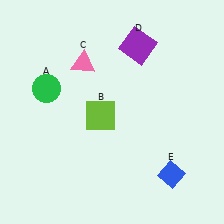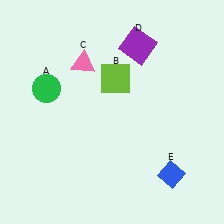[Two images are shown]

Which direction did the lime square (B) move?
The lime square (B) moved up.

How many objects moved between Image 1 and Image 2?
1 object moved between the two images.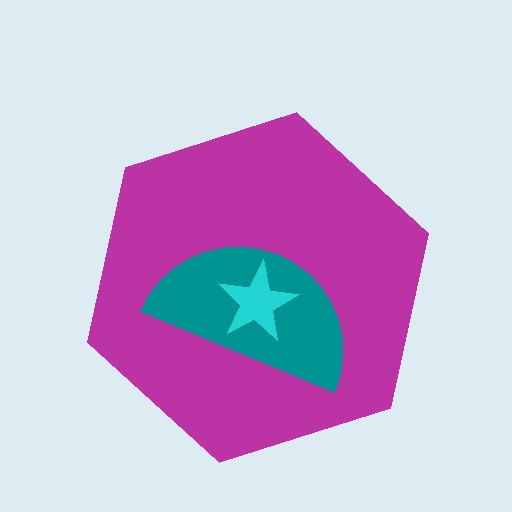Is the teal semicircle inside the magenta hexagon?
Yes.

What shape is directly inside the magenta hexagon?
The teal semicircle.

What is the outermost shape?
The magenta hexagon.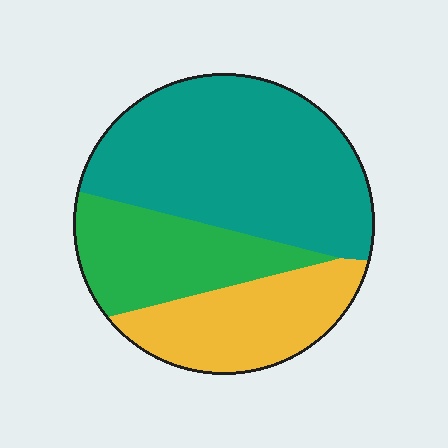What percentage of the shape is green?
Green takes up about one quarter (1/4) of the shape.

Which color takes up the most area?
Teal, at roughly 50%.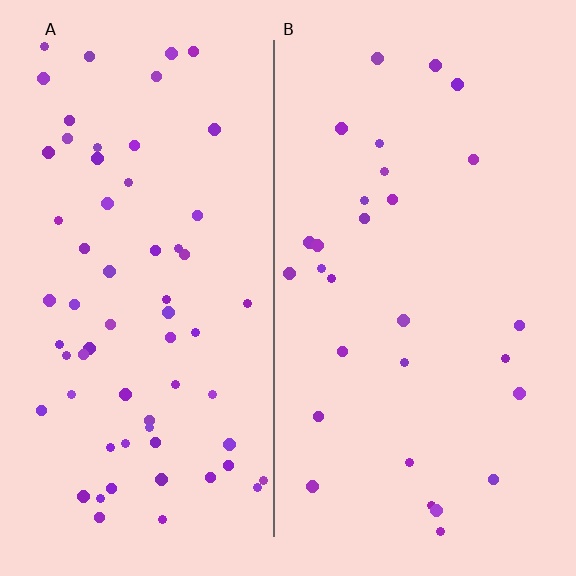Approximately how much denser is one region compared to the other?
Approximately 2.2× — region A over region B.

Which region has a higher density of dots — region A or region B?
A (the left).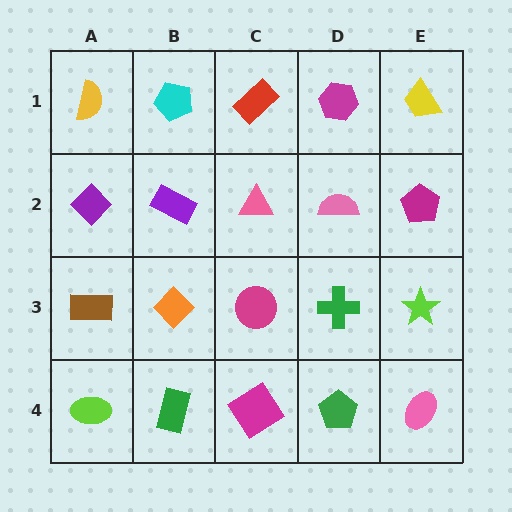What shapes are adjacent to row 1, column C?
A pink triangle (row 2, column C), a cyan pentagon (row 1, column B), a magenta hexagon (row 1, column D).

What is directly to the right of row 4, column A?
A green rectangle.